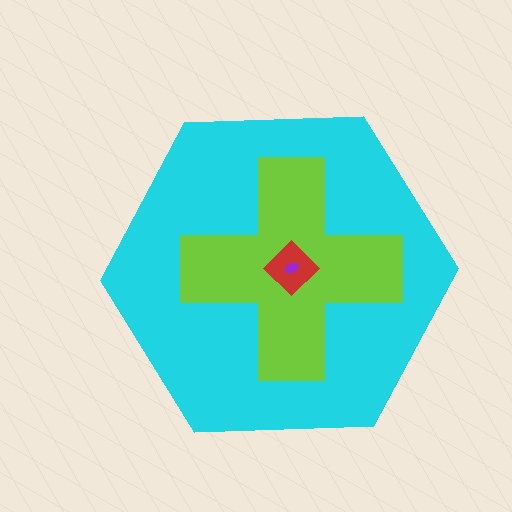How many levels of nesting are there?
4.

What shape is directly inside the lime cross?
The red diamond.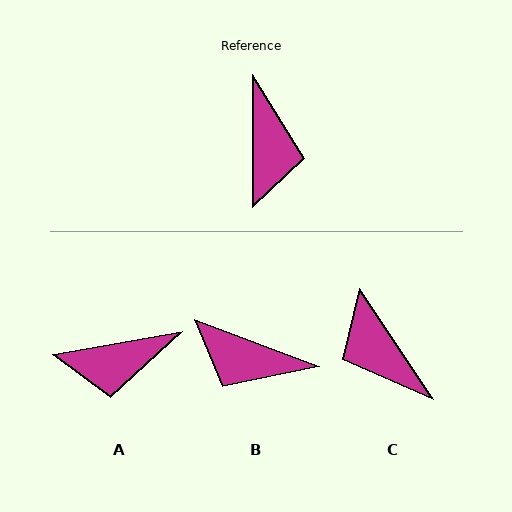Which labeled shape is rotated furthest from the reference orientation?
C, about 146 degrees away.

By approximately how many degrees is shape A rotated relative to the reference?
Approximately 80 degrees clockwise.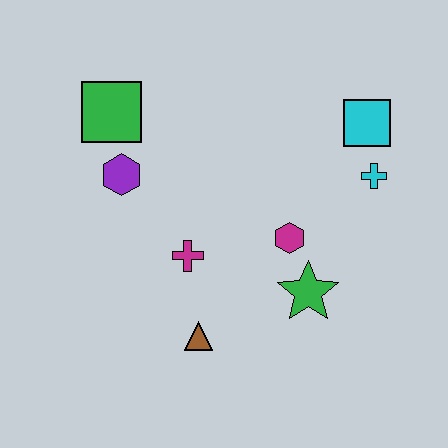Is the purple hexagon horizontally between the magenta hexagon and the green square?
Yes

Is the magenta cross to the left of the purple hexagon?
No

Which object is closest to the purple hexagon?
The green square is closest to the purple hexagon.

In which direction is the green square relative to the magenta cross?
The green square is above the magenta cross.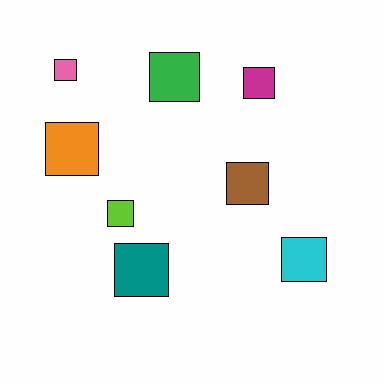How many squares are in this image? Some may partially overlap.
There are 8 squares.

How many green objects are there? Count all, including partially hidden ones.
There is 1 green object.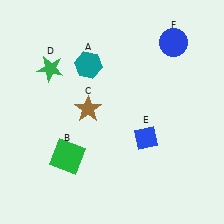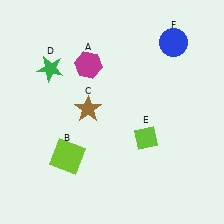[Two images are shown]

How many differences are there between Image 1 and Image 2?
There are 3 differences between the two images.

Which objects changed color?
A changed from teal to magenta. B changed from green to lime. E changed from blue to lime.